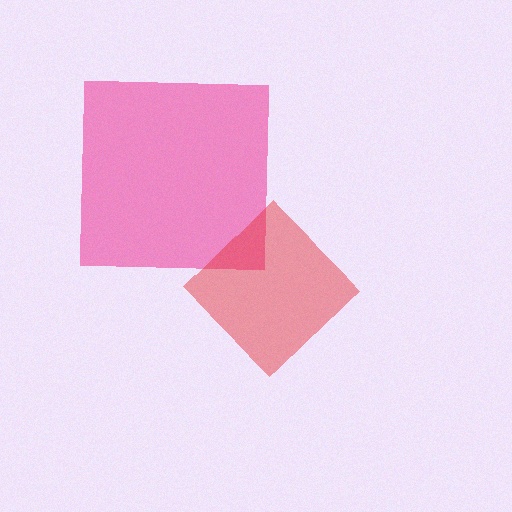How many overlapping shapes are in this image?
There are 2 overlapping shapes in the image.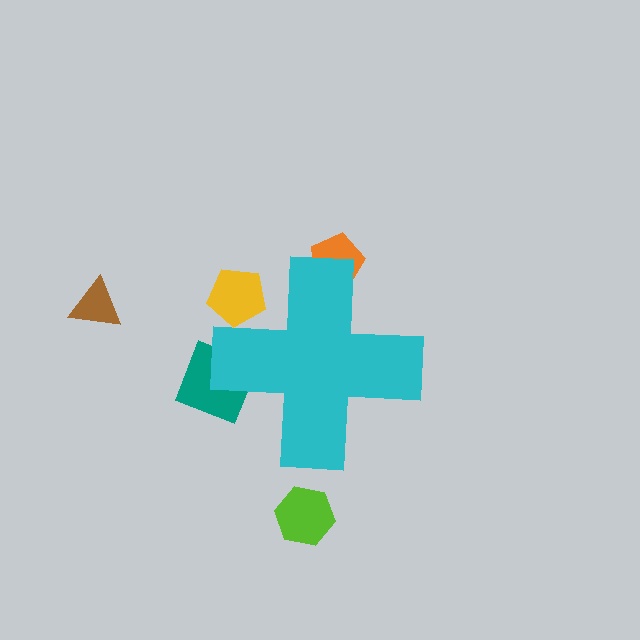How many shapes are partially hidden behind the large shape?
3 shapes are partially hidden.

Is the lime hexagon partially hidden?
No, the lime hexagon is fully visible.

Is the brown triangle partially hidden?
No, the brown triangle is fully visible.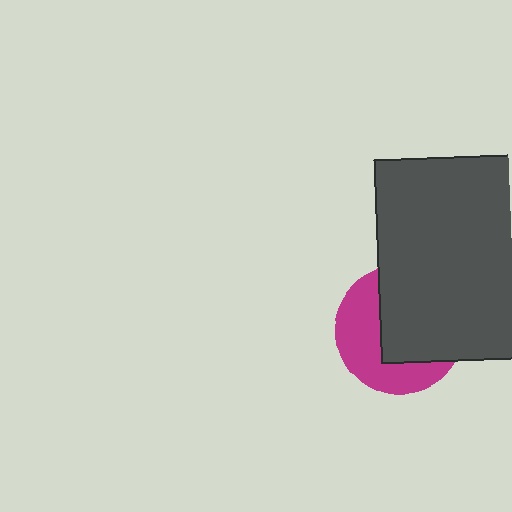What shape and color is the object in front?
The object in front is a dark gray rectangle.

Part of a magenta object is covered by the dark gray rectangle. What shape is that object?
It is a circle.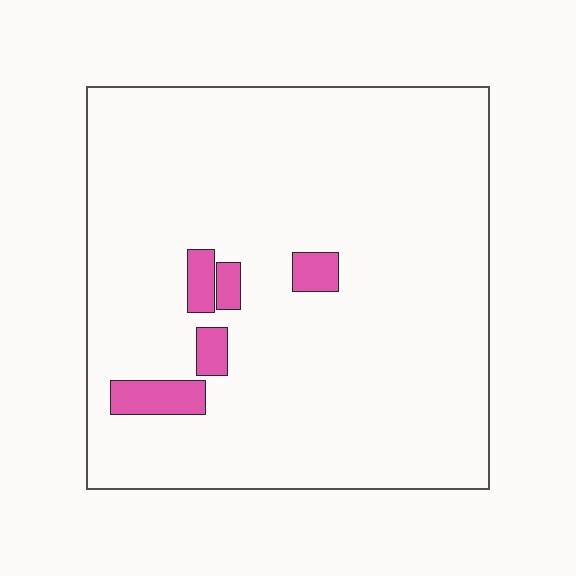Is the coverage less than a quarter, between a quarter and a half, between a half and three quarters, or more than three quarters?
Less than a quarter.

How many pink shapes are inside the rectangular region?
5.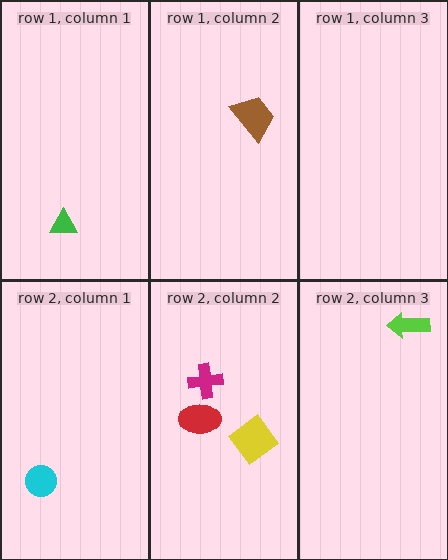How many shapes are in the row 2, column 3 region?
1.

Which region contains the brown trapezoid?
The row 1, column 2 region.